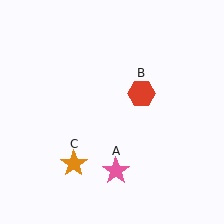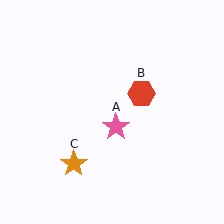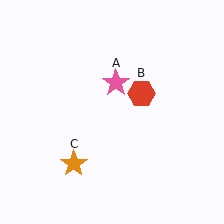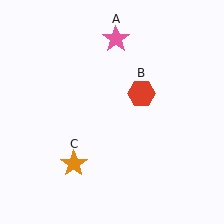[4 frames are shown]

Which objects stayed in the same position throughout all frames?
Red hexagon (object B) and orange star (object C) remained stationary.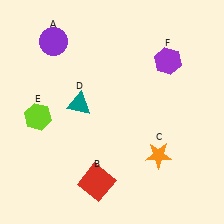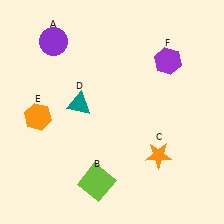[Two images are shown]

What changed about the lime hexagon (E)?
In Image 1, E is lime. In Image 2, it changed to orange.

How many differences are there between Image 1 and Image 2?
There are 2 differences between the two images.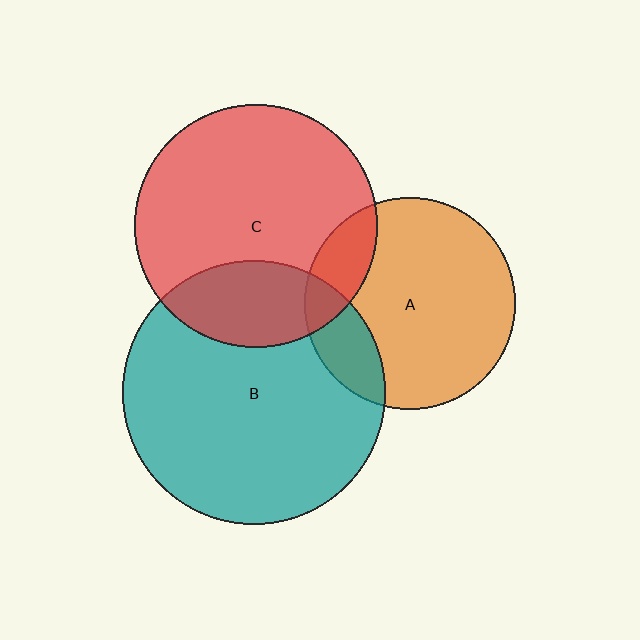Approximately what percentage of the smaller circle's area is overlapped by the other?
Approximately 15%.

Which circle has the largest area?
Circle B (teal).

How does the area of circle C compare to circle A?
Approximately 1.3 times.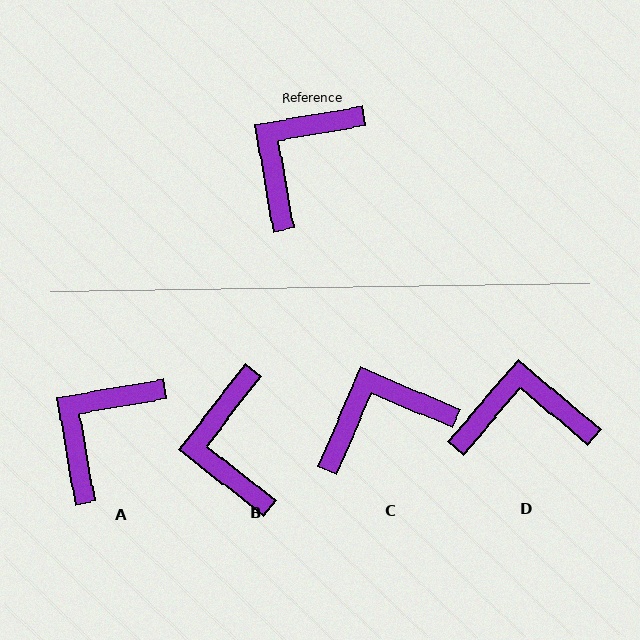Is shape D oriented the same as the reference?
No, it is off by about 51 degrees.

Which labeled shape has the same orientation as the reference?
A.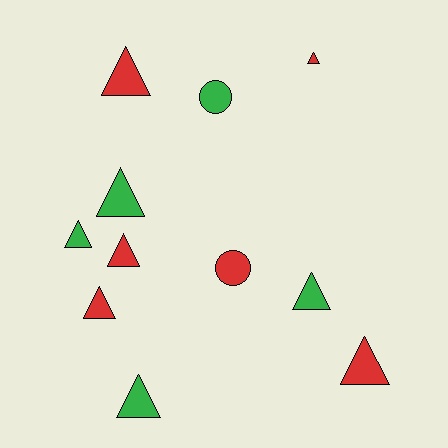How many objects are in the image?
There are 11 objects.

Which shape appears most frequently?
Triangle, with 9 objects.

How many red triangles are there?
There are 5 red triangles.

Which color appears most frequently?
Red, with 6 objects.